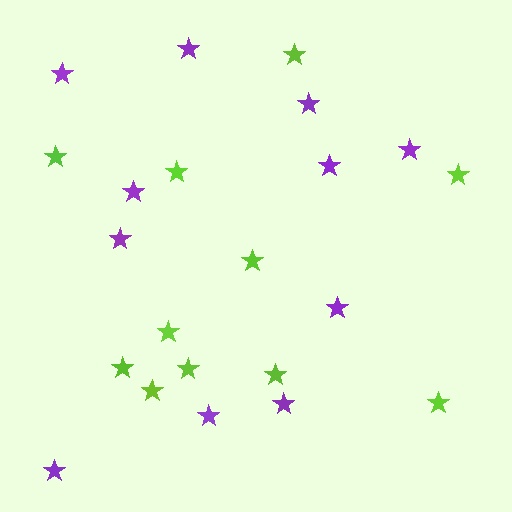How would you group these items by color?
There are 2 groups: one group of purple stars (11) and one group of lime stars (11).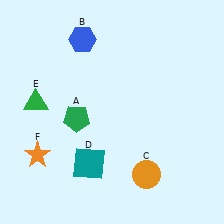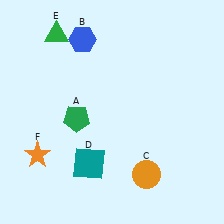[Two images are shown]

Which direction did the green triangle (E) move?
The green triangle (E) moved up.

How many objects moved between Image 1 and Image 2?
1 object moved between the two images.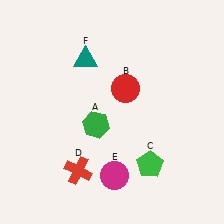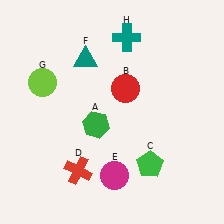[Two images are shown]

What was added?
A lime circle (G), a teal cross (H) were added in Image 2.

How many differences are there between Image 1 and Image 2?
There are 2 differences between the two images.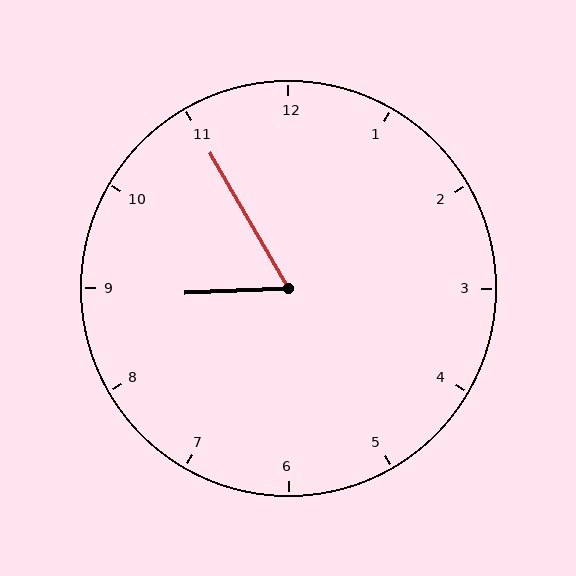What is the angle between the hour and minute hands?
Approximately 62 degrees.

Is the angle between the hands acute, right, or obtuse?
It is acute.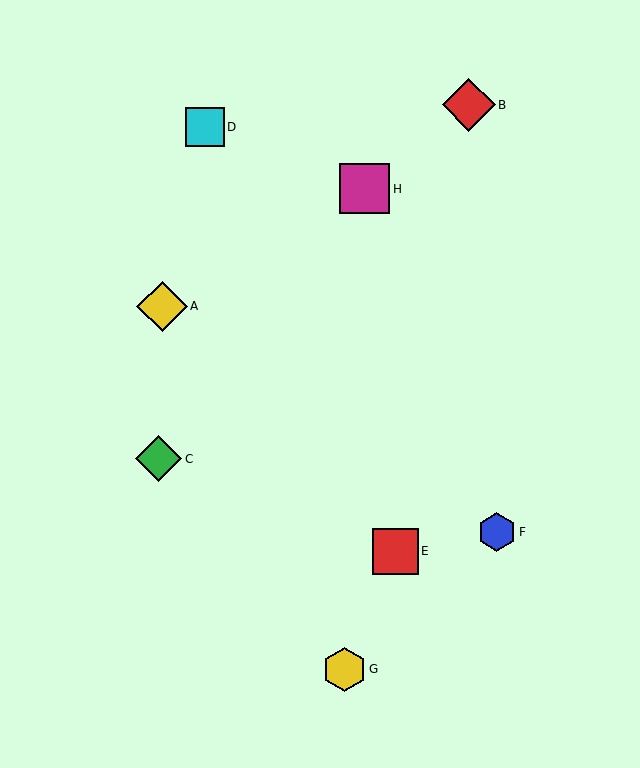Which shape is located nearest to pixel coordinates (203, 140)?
The cyan square (labeled D) at (205, 127) is nearest to that location.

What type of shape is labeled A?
Shape A is a yellow diamond.